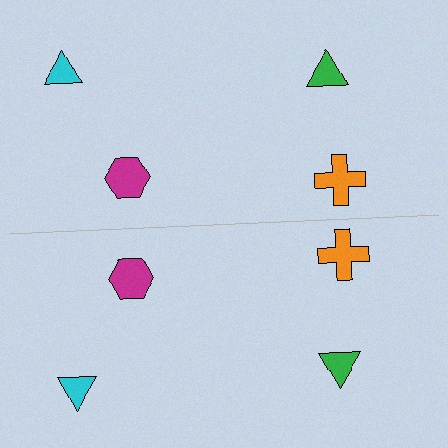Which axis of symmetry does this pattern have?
The pattern has a horizontal axis of symmetry running through the center of the image.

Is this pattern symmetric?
Yes, this pattern has bilateral (reflection) symmetry.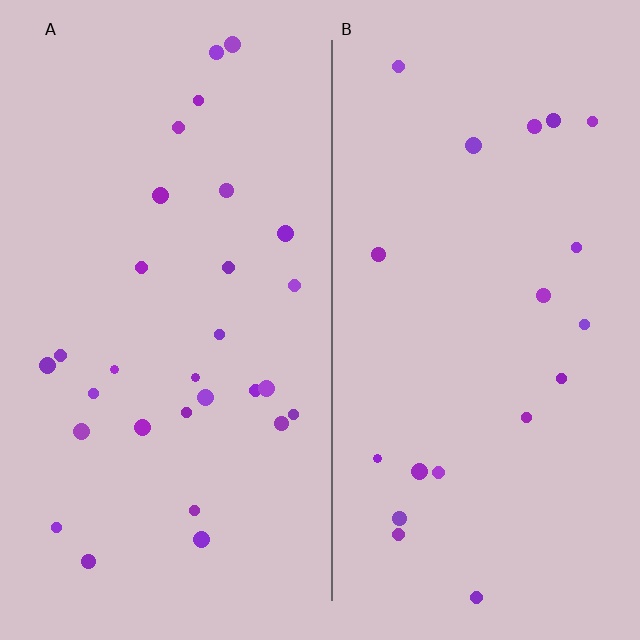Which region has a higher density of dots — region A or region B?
A (the left).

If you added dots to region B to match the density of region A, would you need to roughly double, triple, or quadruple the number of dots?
Approximately double.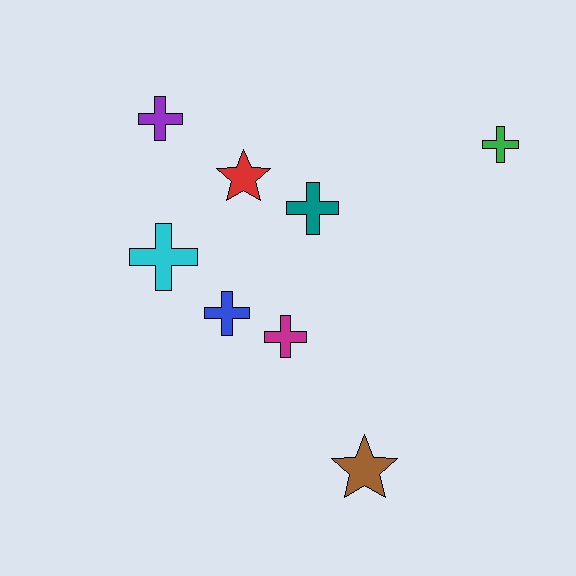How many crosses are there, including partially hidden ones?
There are 6 crosses.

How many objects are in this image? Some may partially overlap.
There are 8 objects.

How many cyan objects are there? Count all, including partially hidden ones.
There is 1 cyan object.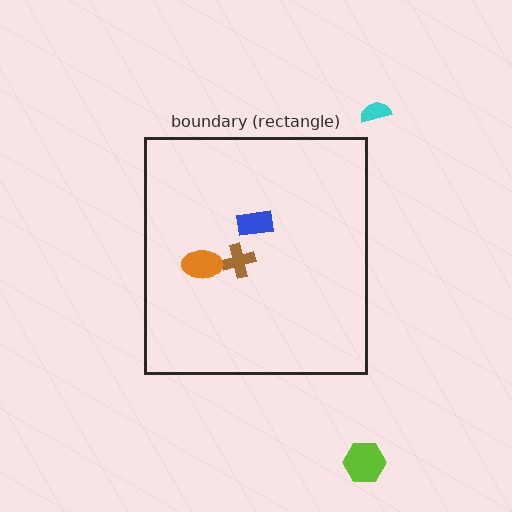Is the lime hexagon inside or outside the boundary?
Outside.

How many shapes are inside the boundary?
3 inside, 2 outside.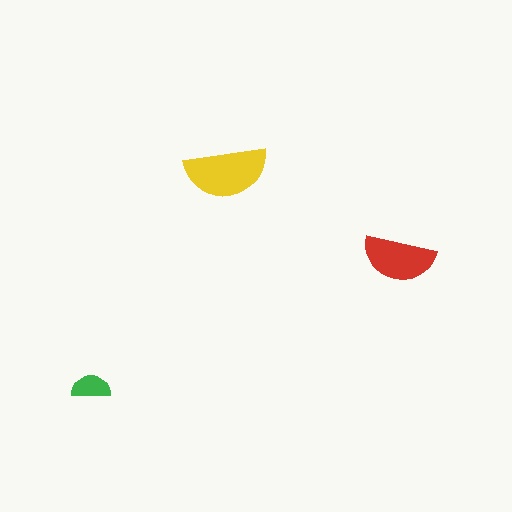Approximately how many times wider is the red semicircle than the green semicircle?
About 2 times wider.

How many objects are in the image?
There are 3 objects in the image.